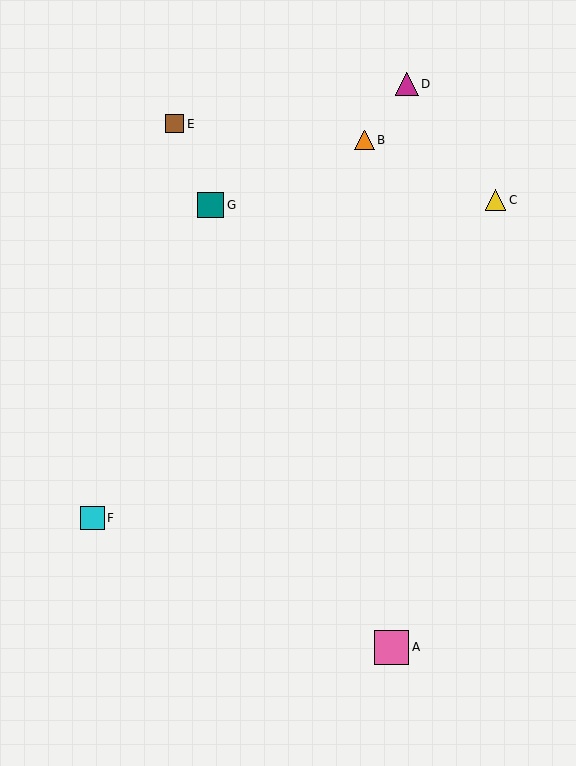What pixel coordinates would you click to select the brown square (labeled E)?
Click at (175, 124) to select the brown square E.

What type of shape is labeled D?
Shape D is a magenta triangle.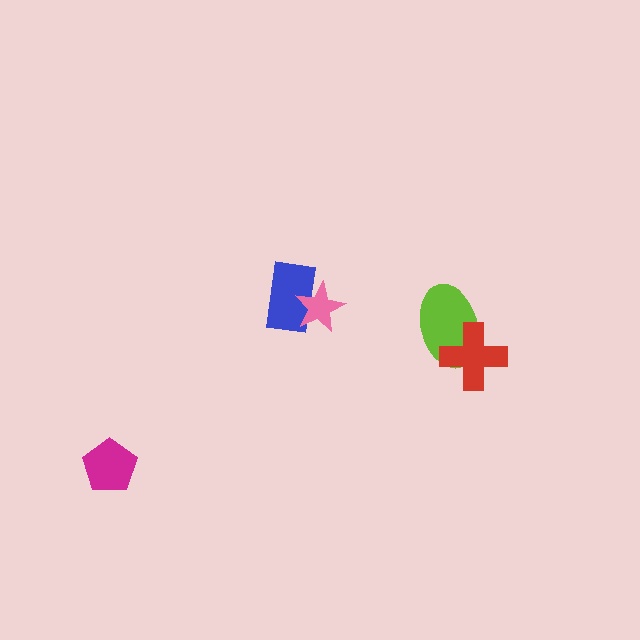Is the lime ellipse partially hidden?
Yes, it is partially covered by another shape.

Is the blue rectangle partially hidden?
Yes, it is partially covered by another shape.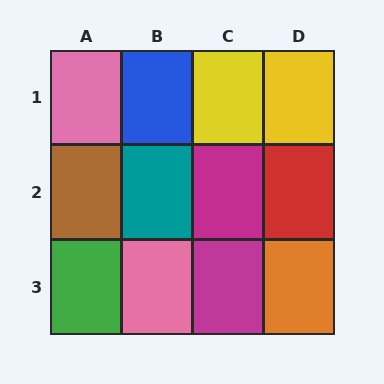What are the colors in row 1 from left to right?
Pink, blue, yellow, yellow.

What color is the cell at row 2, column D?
Red.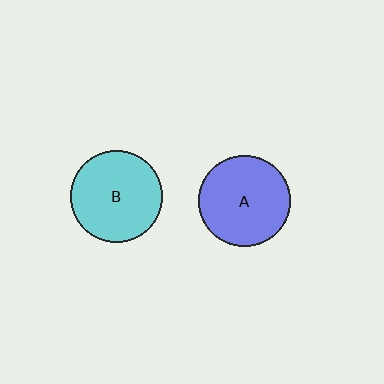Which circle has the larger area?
Circle B (cyan).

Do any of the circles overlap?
No, none of the circles overlap.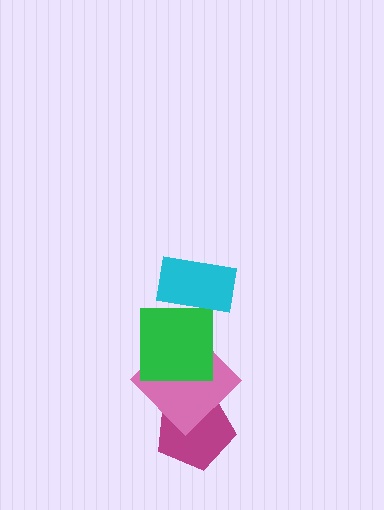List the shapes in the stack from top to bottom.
From top to bottom: the cyan rectangle, the green square, the pink diamond, the magenta pentagon.